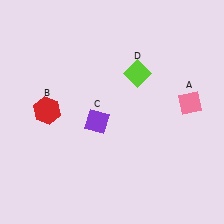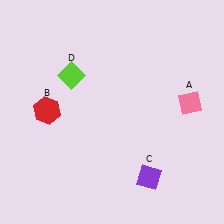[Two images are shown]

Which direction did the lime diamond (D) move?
The lime diamond (D) moved left.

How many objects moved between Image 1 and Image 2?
2 objects moved between the two images.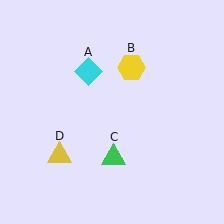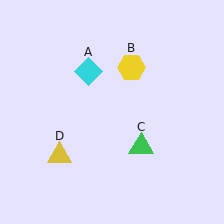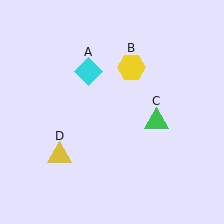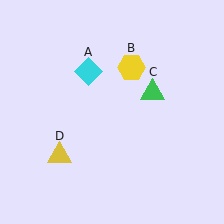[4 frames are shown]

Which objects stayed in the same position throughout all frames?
Cyan diamond (object A) and yellow hexagon (object B) and yellow triangle (object D) remained stationary.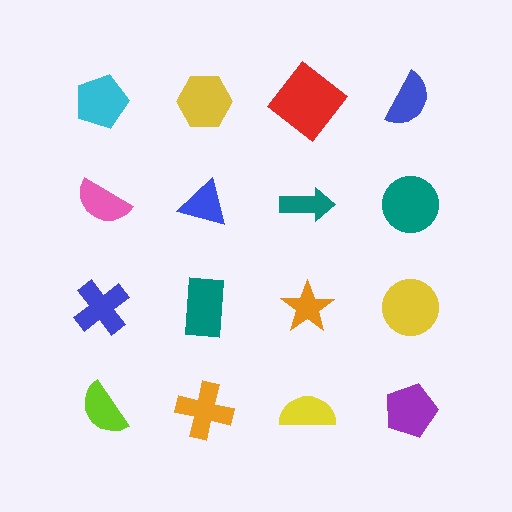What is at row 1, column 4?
A blue semicircle.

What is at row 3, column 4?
A yellow circle.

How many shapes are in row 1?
4 shapes.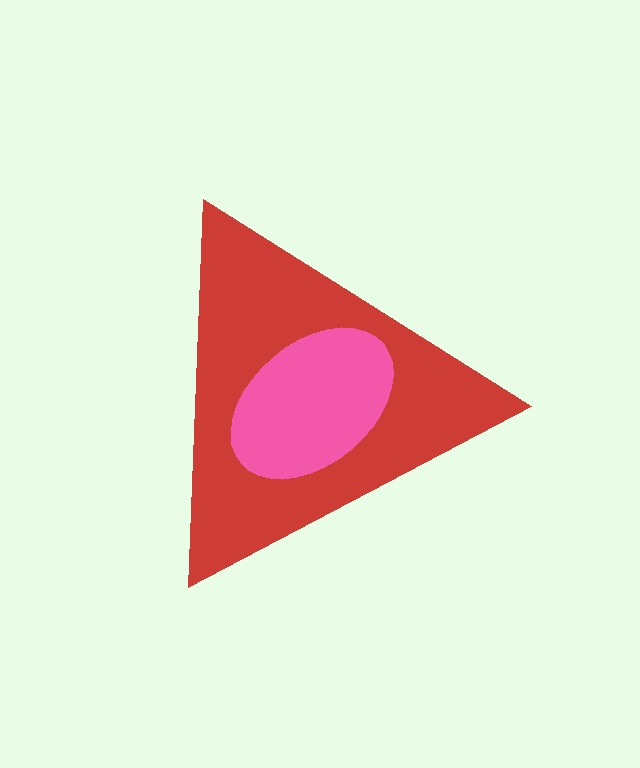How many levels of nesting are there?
2.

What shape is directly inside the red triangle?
The pink ellipse.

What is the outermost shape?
The red triangle.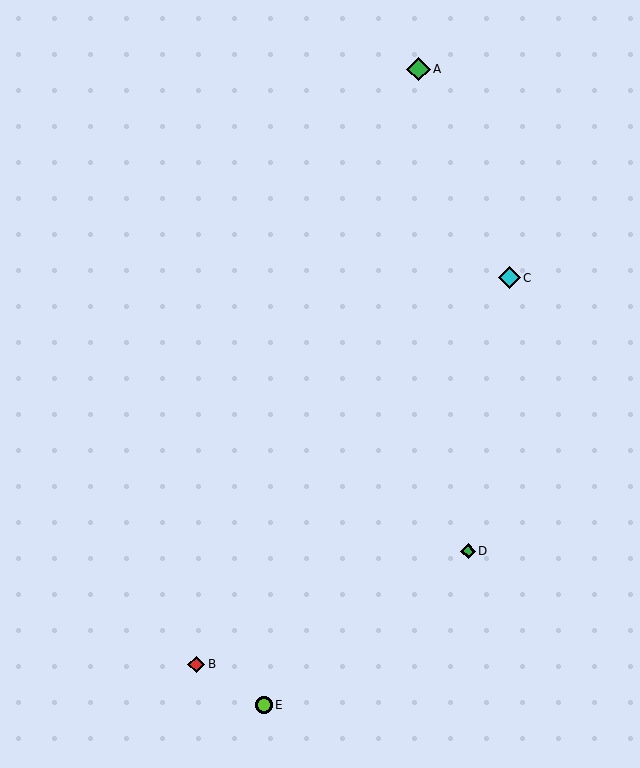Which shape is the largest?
The green diamond (labeled A) is the largest.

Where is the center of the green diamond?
The center of the green diamond is at (468, 551).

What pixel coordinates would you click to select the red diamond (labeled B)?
Click at (196, 664) to select the red diamond B.